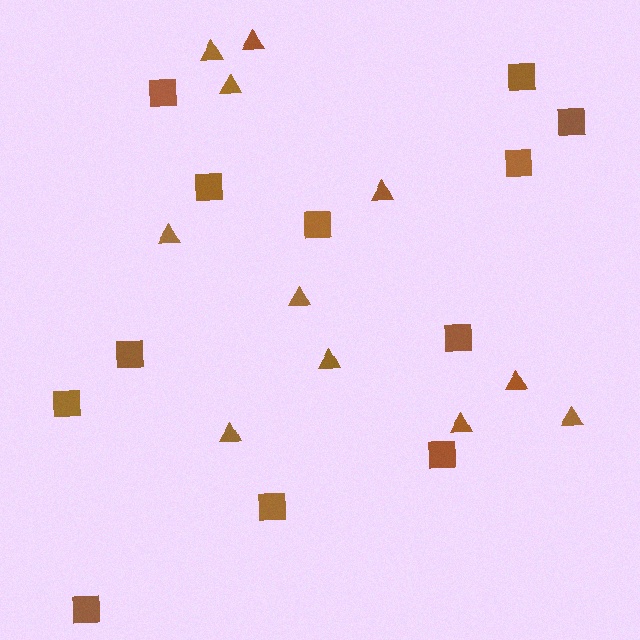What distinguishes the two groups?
There are 2 groups: one group of squares (12) and one group of triangles (11).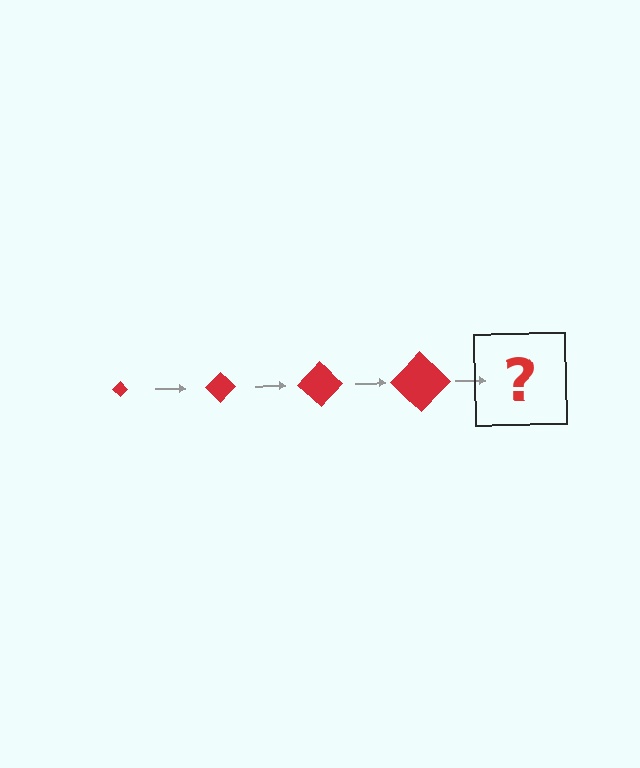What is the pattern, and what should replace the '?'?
The pattern is that the diamond gets progressively larger each step. The '?' should be a red diamond, larger than the previous one.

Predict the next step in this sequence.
The next step is a red diamond, larger than the previous one.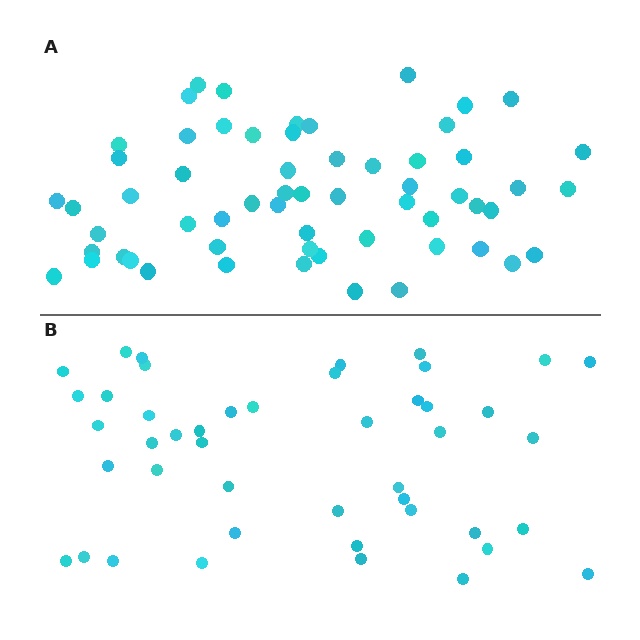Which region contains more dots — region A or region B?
Region A (the top region) has more dots.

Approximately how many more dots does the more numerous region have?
Region A has approximately 15 more dots than region B.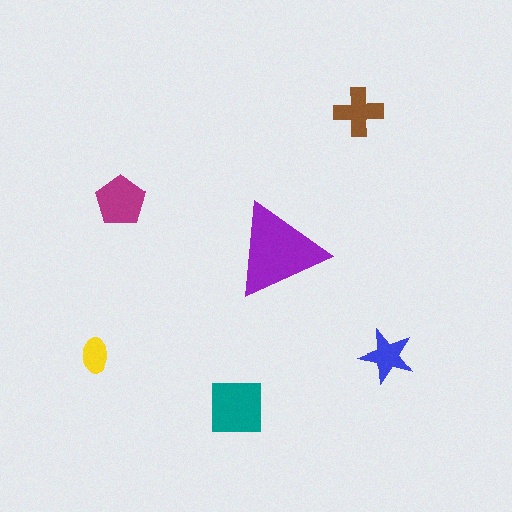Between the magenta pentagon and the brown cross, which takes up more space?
The magenta pentagon.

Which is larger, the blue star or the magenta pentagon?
The magenta pentagon.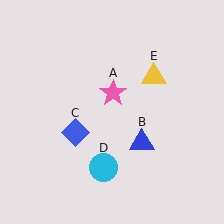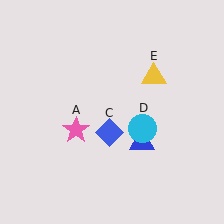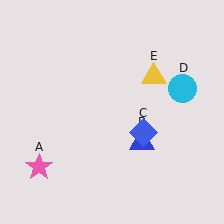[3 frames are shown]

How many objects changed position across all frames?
3 objects changed position: pink star (object A), blue diamond (object C), cyan circle (object D).